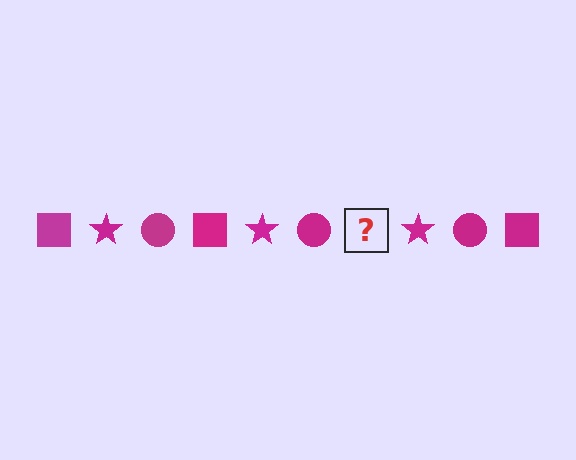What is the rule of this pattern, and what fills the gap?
The rule is that the pattern cycles through square, star, circle shapes in magenta. The gap should be filled with a magenta square.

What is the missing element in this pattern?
The missing element is a magenta square.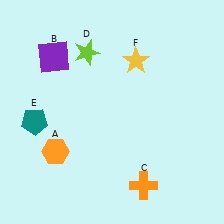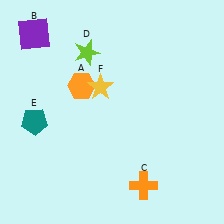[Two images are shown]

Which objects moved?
The objects that moved are: the orange hexagon (A), the purple square (B), the yellow star (F).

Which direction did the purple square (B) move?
The purple square (B) moved up.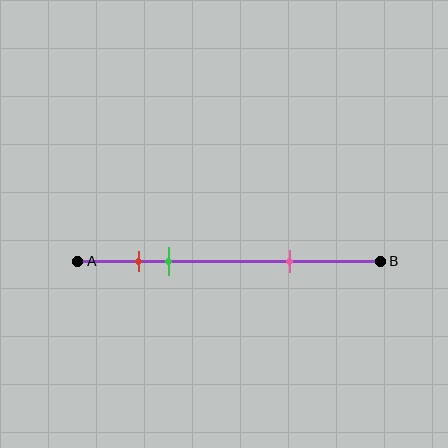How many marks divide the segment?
There are 3 marks dividing the segment.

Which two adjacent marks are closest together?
The red and green marks are the closest adjacent pair.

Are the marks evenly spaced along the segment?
No, the marks are not evenly spaced.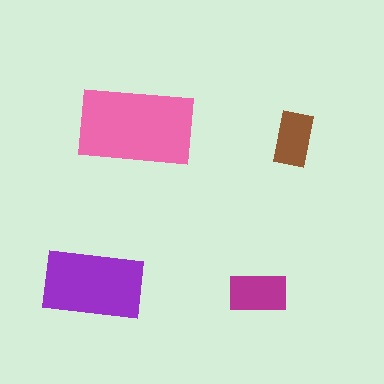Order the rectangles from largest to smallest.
the pink one, the purple one, the magenta one, the brown one.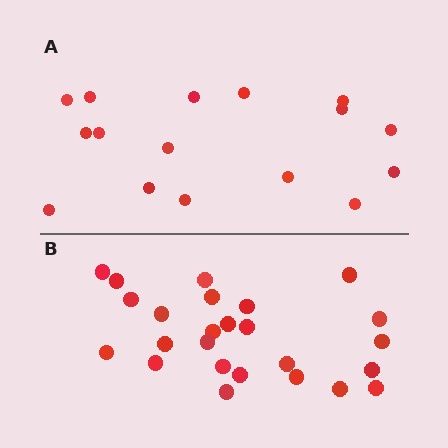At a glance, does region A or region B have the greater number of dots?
Region B (the bottom region) has more dots.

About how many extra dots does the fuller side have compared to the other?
Region B has roughly 8 or so more dots than region A.